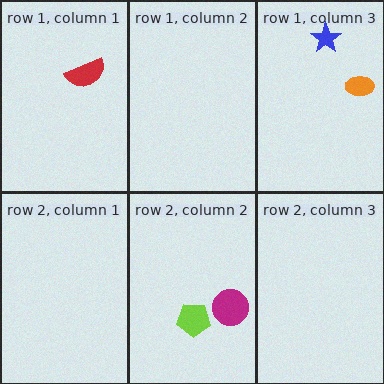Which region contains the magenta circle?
The row 2, column 2 region.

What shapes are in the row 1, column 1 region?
The red semicircle.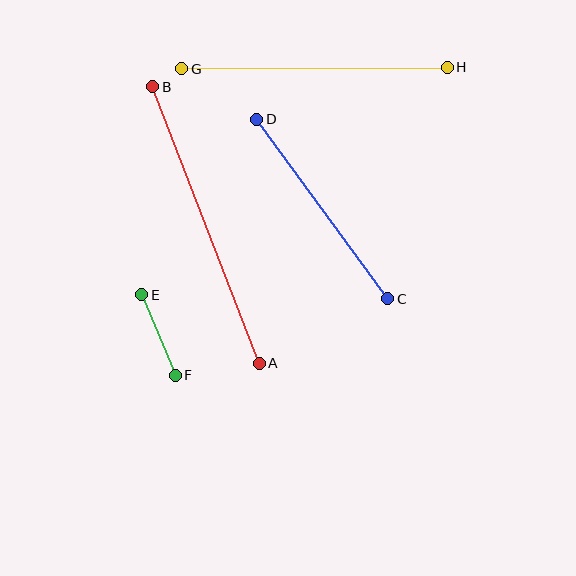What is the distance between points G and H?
The distance is approximately 265 pixels.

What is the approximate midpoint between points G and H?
The midpoint is at approximately (315, 68) pixels.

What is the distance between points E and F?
The distance is approximately 87 pixels.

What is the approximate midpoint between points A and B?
The midpoint is at approximately (206, 225) pixels.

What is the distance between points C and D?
The distance is approximately 222 pixels.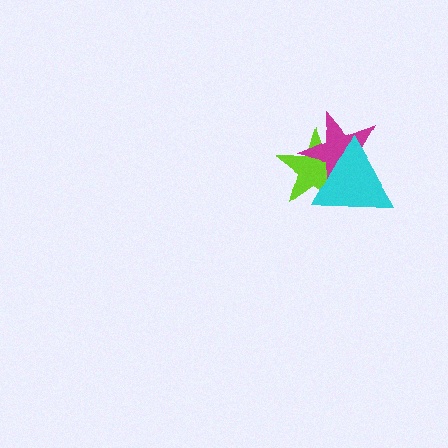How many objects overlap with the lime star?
2 objects overlap with the lime star.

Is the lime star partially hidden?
Yes, it is partially covered by another shape.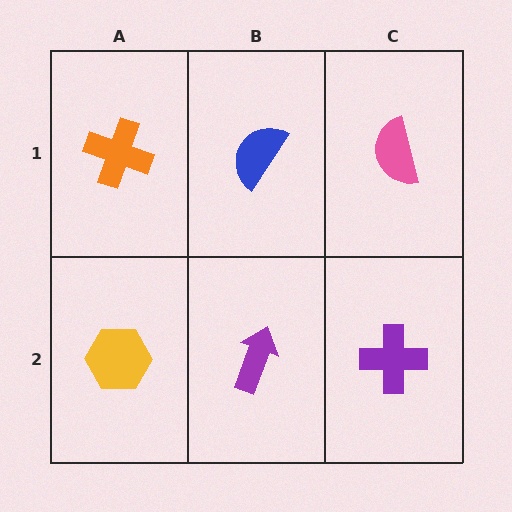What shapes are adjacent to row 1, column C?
A purple cross (row 2, column C), a blue semicircle (row 1, column B).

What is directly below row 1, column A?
A yellow hexagon.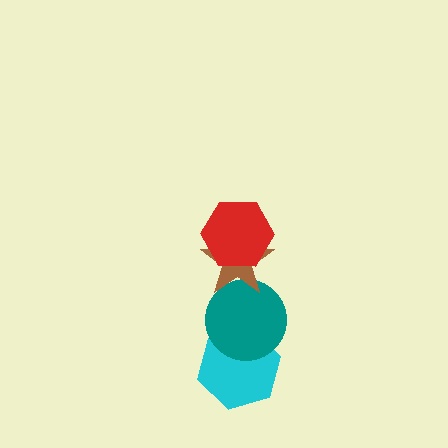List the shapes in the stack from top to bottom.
From top to bottom: the red hexagon, the brown star, the teal circle, the cyan hexagon.